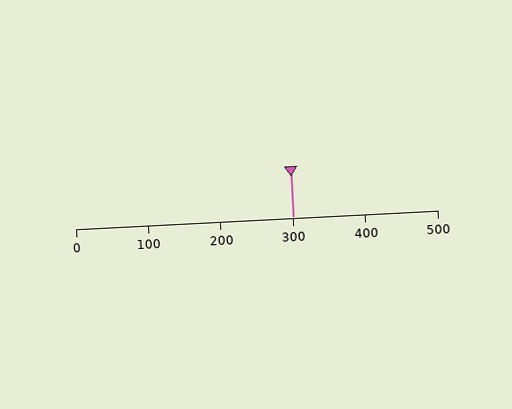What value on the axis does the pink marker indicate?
The marker indicates approximately 300.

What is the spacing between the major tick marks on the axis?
The major ticks are spaced 100 apart.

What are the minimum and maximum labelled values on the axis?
The axis runs from 0 to 500.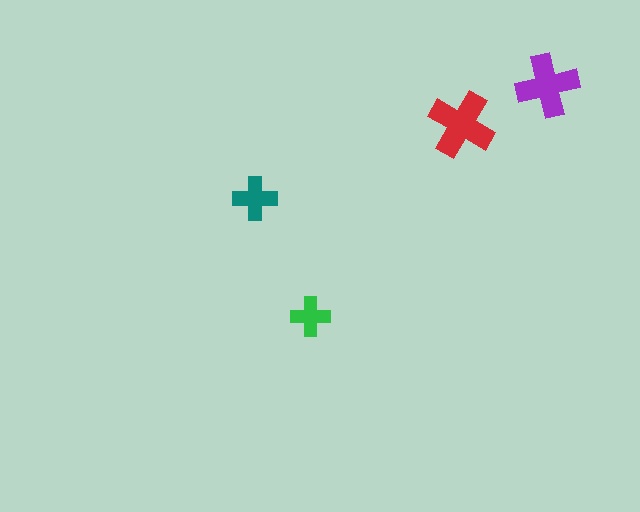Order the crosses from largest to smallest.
the red one, the purple one, the teal one, the green one.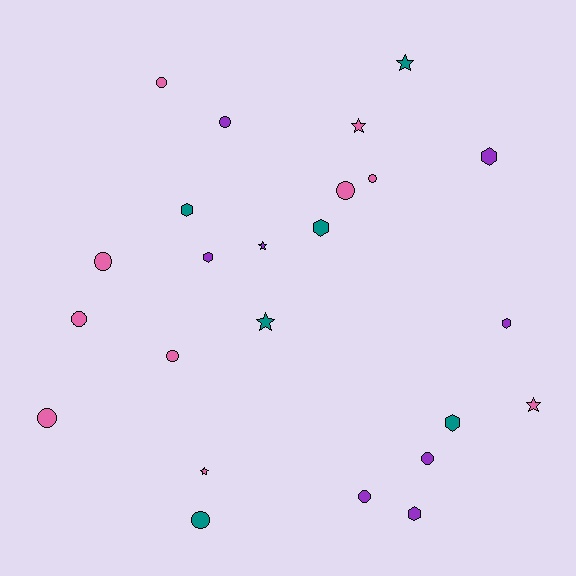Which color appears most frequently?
Pink, with 10 objects.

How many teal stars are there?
There are 2 teal stars.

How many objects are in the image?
There are 24 objects.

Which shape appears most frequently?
Circle, with 11 objects.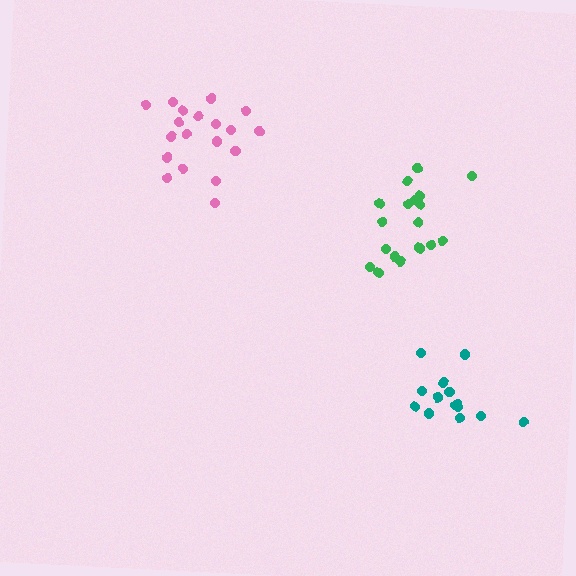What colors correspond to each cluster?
The clusters are colored: teal, pink, green.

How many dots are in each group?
Group 1: 14 dots, Group 2: 19 dots, Group 3: 18 dots (51 total).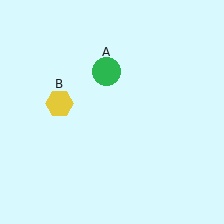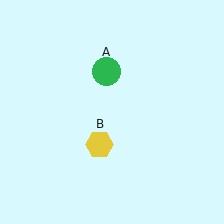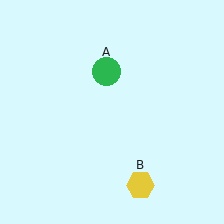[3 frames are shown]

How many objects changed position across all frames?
1 object changed position: yellow hexagon (object B).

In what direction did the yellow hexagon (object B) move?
The yellow hexagon (object B) moved down and to the right.